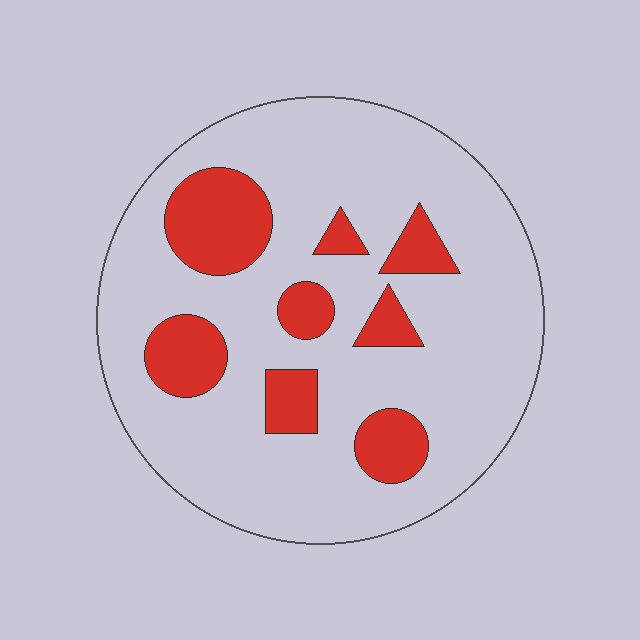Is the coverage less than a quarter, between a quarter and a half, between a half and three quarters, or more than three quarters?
Less than a quarter.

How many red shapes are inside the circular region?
8.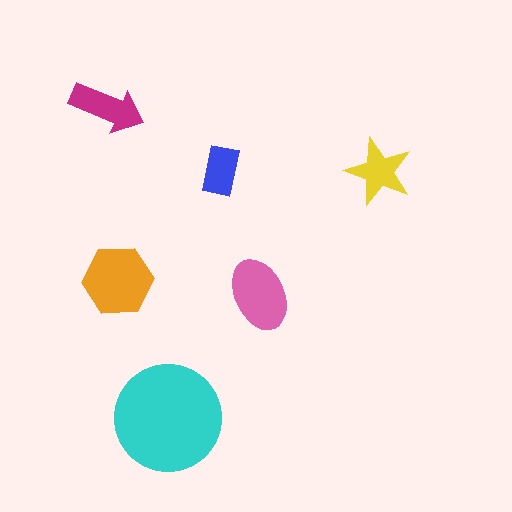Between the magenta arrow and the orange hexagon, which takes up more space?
The orange hexagon.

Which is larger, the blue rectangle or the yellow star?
The yellow star.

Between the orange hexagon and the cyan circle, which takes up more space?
The cyan circle.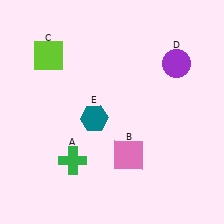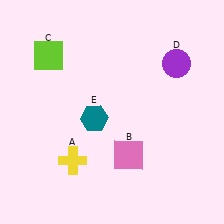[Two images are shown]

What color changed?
The cross (A) changed from green in Image 1 to yellow in Image 2.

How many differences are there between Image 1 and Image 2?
There is 1 difference between the two images.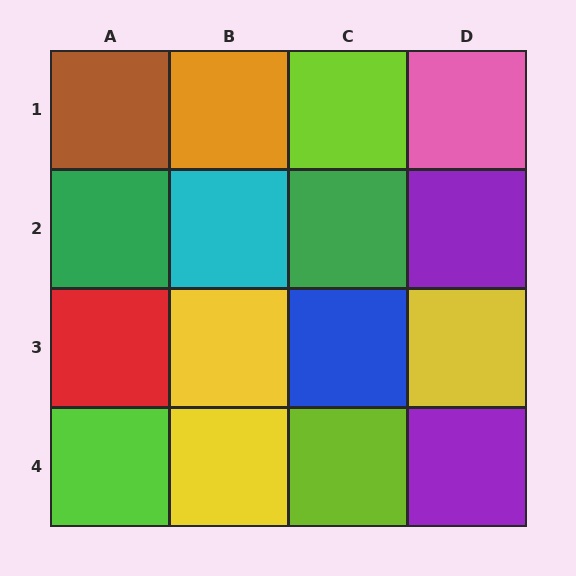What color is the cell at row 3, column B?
Yellow.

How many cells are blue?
1 cell is blue.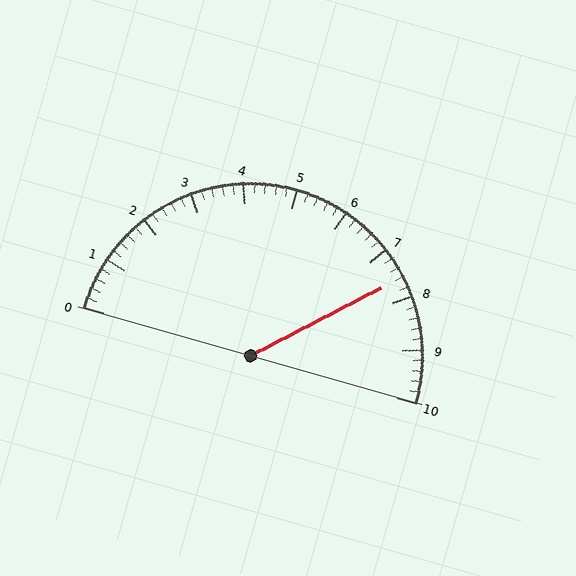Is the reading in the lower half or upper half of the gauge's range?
The reading is in the upper half of the range (0 to 10).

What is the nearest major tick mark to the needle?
The nearest major tick mark is 8.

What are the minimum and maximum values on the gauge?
The gauge ranges from 0 to 10.